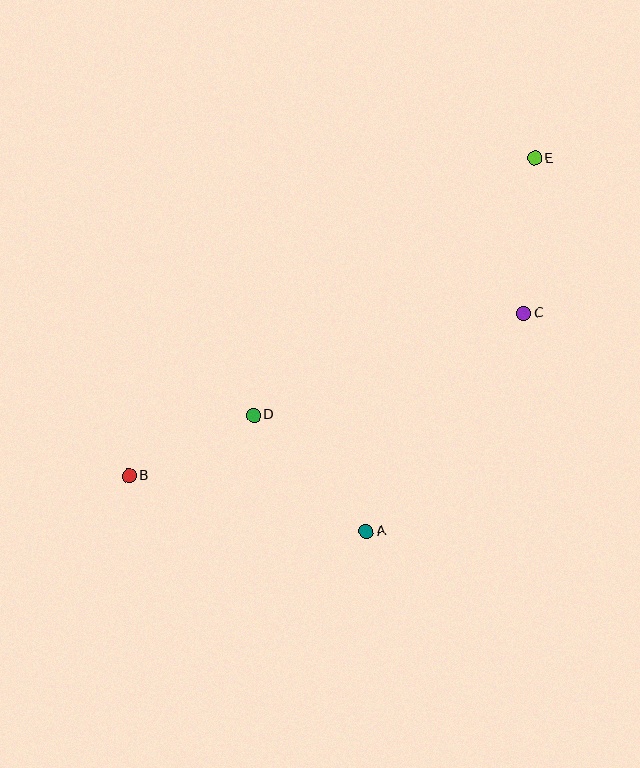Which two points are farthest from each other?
Points B and E are farthest from each other.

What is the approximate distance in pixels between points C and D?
The distance between C and D is approximately 289 pixels.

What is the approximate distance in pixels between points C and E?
The distance between C and E is approximately 155 pixels.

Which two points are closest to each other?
Points B and D are closest to each other.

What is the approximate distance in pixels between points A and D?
The distance between A and D is approximately 162 pixels.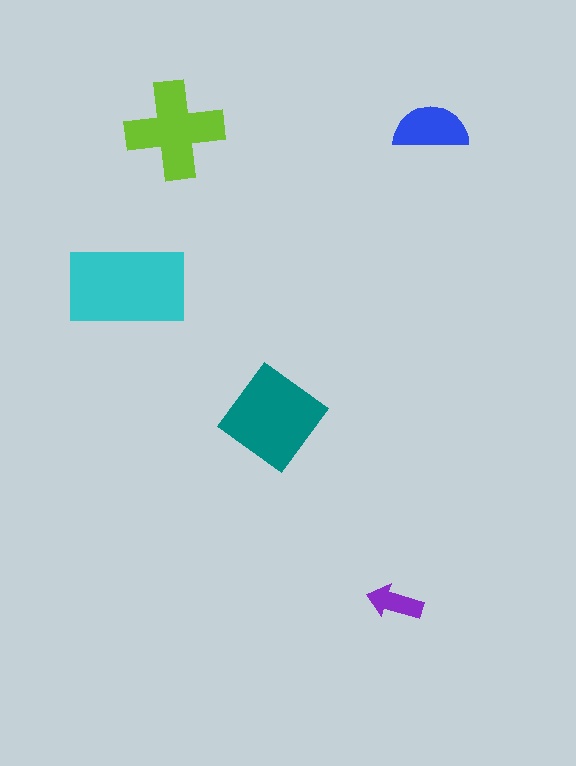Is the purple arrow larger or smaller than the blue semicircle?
Smaller.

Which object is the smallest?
The purple arrow.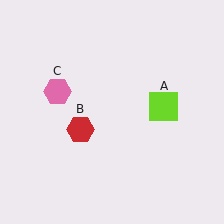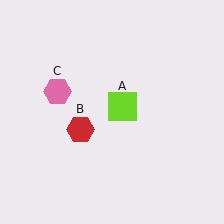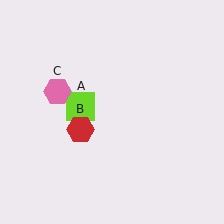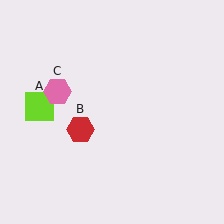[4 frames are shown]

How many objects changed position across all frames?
1 object changed position: lime square (object A).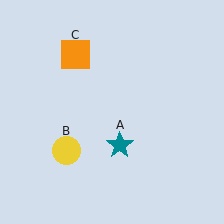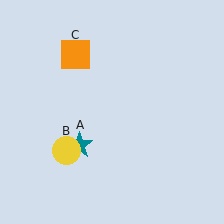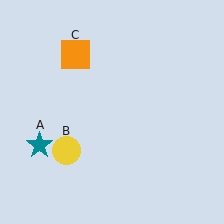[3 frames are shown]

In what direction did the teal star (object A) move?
The teal star (object A) moved left.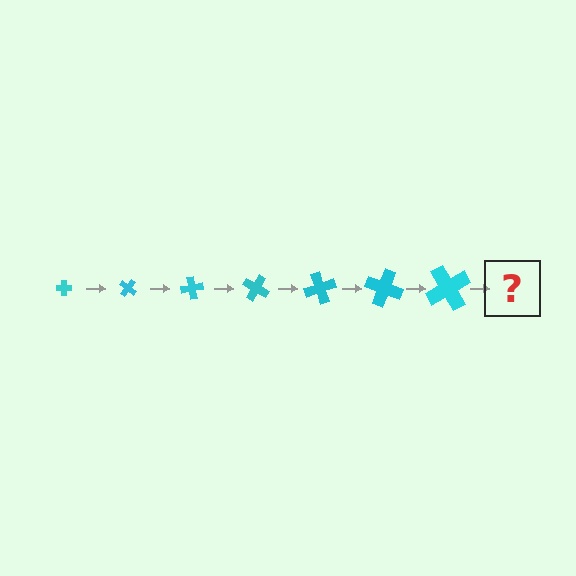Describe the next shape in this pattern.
It should be a cross, larger than the previous one and rotated 280 degrees from the start.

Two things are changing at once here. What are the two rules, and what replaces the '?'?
The two rules are that the cross grows larger each step and it rotates 40 degrees each step. The '?' should be a cross, larger than the previous one and rotated 280 degrees from the start.